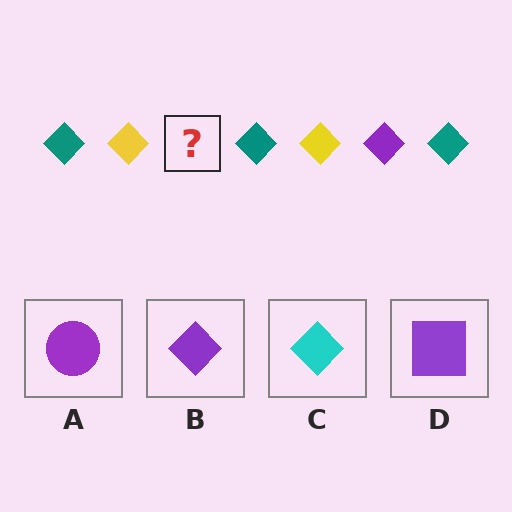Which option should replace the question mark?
Option B.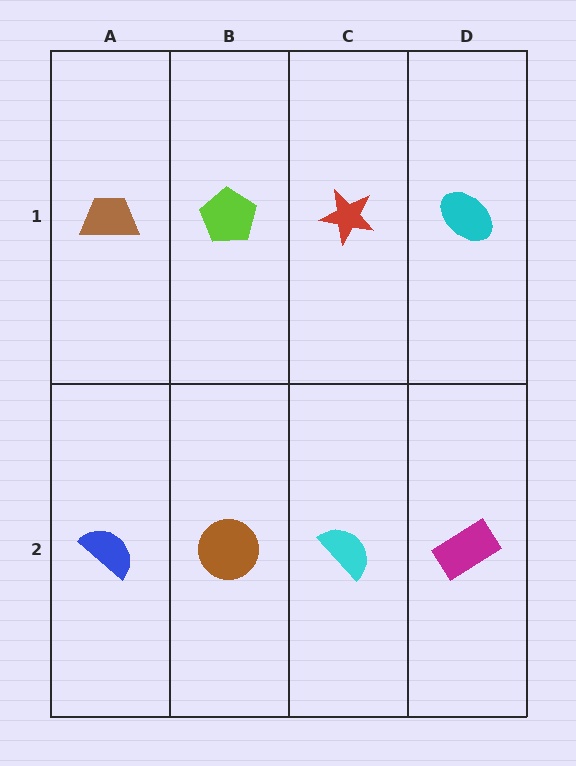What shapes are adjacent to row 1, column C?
A cyan semicircle (row 2, column C), a lime pentagon (row 1, column B), a cyan ellipse (row 1, column D).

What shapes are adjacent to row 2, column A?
A brown trapezoid (row 1, column A), a brown circle (row 2, column B).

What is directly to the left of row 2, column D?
A cyan semicircle.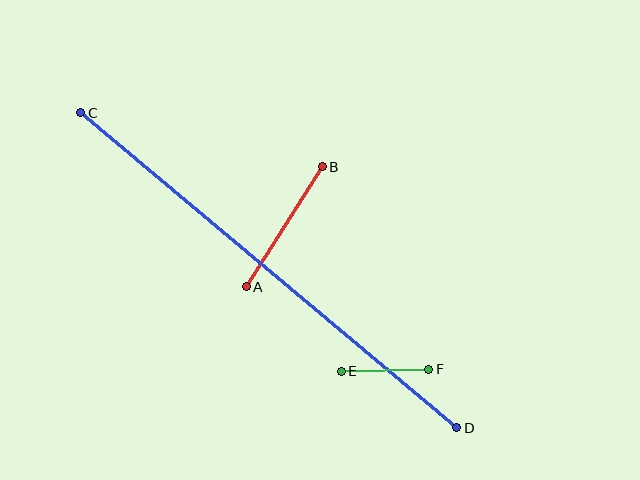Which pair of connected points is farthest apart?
Points C and D are farthest apart.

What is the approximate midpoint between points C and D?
The midpoint is at approximately (269, 270) pixels.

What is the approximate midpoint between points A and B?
The midpoint is at approximately (284, 227) pixels.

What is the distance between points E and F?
The distance is approximately 87 pixels.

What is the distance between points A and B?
The distance is approximately 142 pixels.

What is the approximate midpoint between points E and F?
The midpoint is at approximately (385, 370) pixels.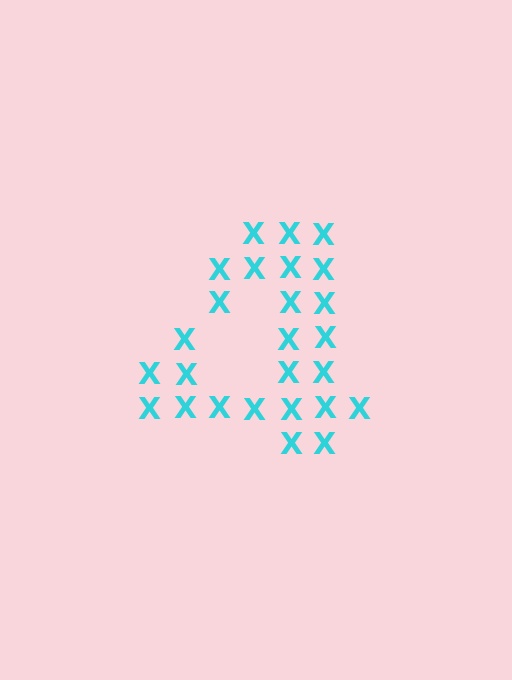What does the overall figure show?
The overall figure shows the digit 4.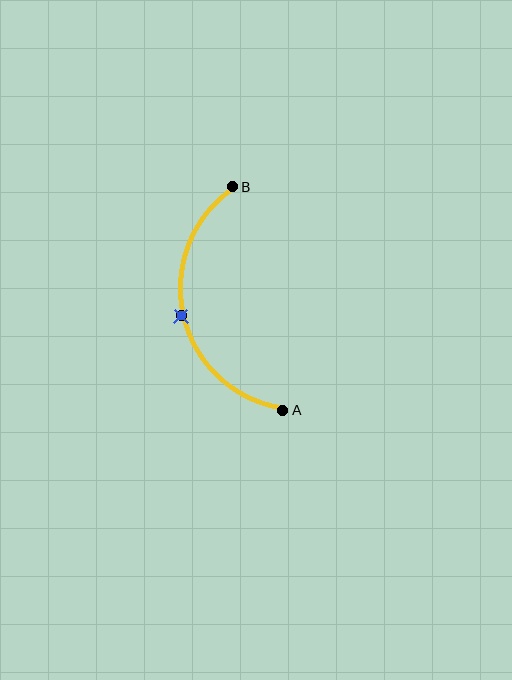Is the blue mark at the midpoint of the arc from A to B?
Yes. The blue mark lies on the arc at equal arc-length from both A and B — it is the arc midpoint.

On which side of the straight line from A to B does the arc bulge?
The arc bulges to the left of the straight line connecting A and B.